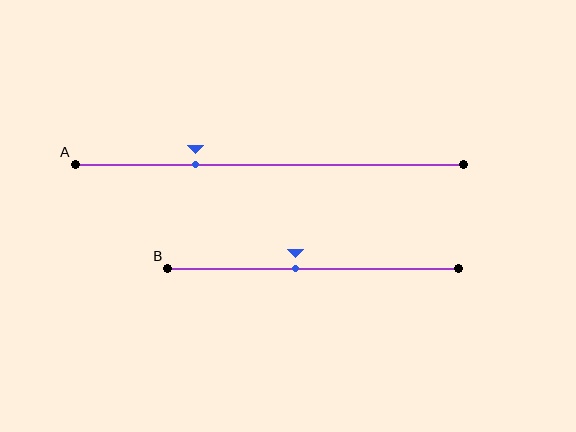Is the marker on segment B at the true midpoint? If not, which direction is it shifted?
No, the marker on segment B is shifted to the left by about 6% of the segment length.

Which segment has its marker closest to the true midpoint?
Segment B has its marker closest to the true midpoint.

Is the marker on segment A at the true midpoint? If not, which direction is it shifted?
No, the marker on segment A is shifted to the left by about 19% of the segment length.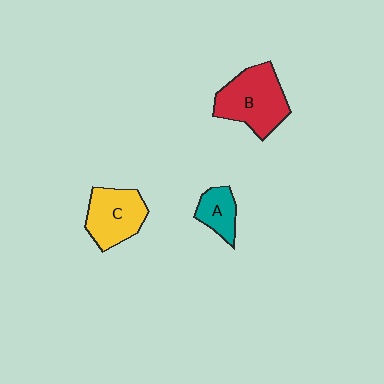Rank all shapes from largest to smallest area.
From largest to smallest: B (red), C (yellow), A (teal).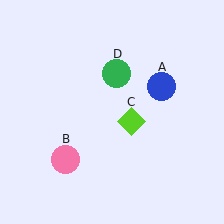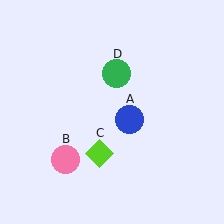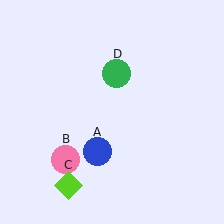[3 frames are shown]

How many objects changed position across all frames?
2 objects changed position: blue circle (object A), lime diamond (object C).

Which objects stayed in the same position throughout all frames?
Pink circle (object B) and green circle (object D) remained stationary.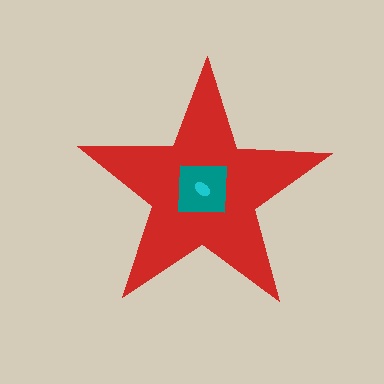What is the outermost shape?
The red star.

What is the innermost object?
The cyan ellipse.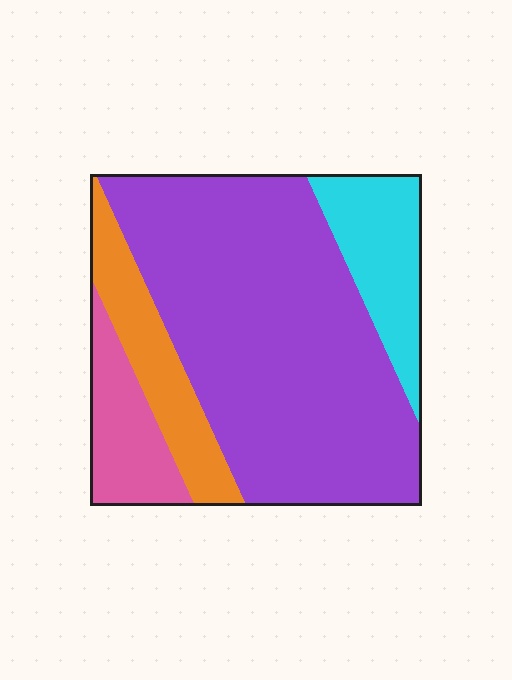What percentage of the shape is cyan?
Cyan takes up about one eighth (1/8) of the shape.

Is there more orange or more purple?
Purple.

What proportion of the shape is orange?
Orange takes up about one eighth (1/8) of the shape.